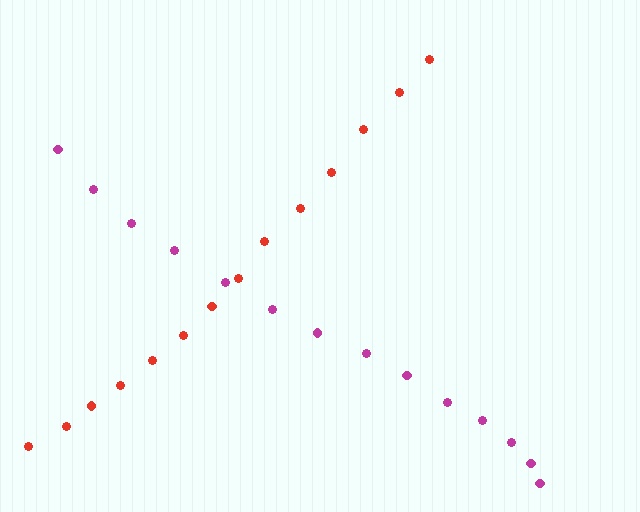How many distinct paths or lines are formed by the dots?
There are 2 distinct paths.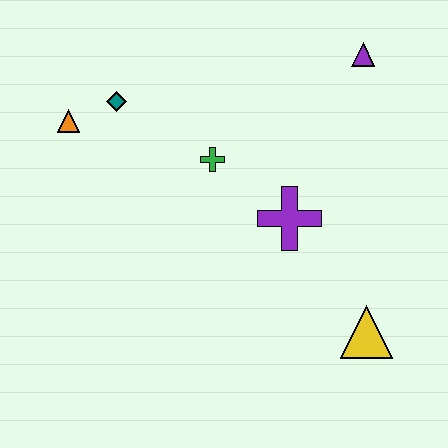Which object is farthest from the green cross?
The yellow triangle is farthest from the green cross.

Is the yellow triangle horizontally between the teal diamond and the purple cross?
No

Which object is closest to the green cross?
The purple cross is closest to the green cross.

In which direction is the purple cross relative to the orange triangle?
The purple cross is to the right of the orange triangle.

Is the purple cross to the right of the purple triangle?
No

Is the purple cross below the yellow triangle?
No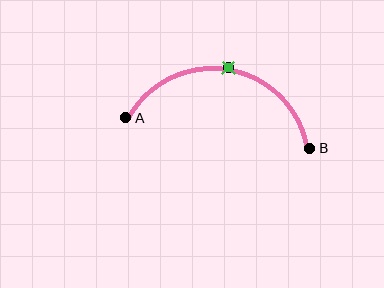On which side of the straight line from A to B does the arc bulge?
The arc bulges above the straight line connecting A and B.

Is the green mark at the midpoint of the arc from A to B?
Yes. The green mark lies on the arc at equal arc-length from both A and B — it is the arc midpoint.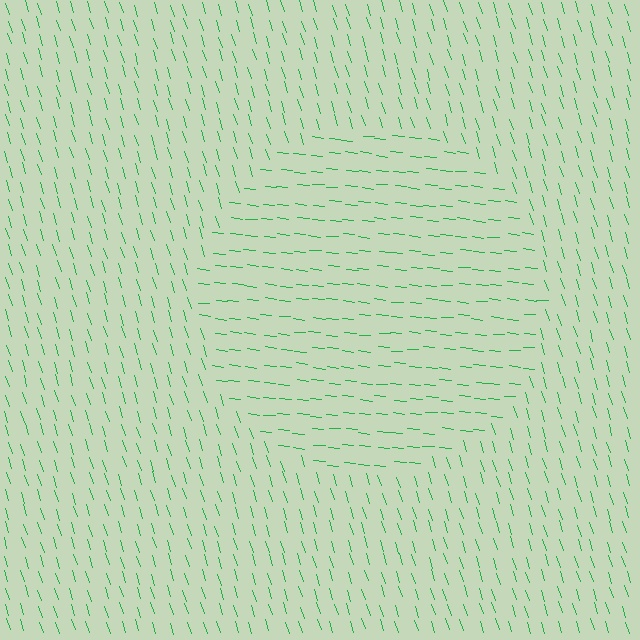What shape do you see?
I see a circle.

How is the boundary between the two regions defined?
The boundary is defined purely by a change in line orientation (approximately 67 degrees difference). All lines are the same color and thickness.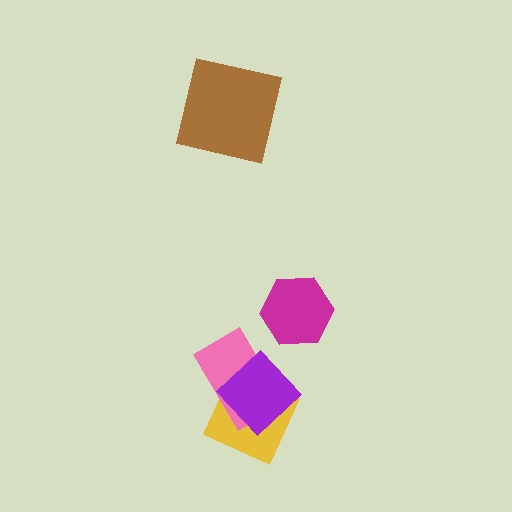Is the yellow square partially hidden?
Yes, it is partially covered by another shape.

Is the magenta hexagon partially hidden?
No, no other shape covers it.